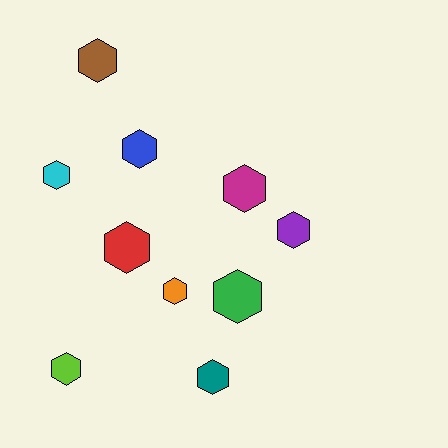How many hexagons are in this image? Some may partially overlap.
There are 10 hexagons.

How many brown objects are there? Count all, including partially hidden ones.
There is 1 brown object.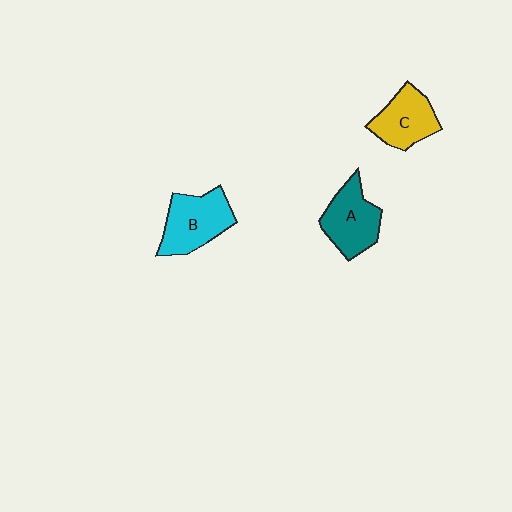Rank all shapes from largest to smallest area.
From largest to smallest: B (cyan), A (teal), C (yellow).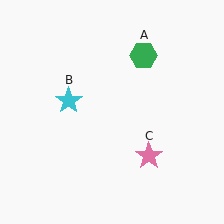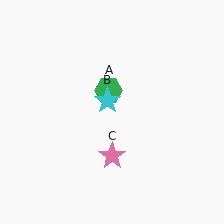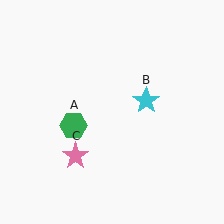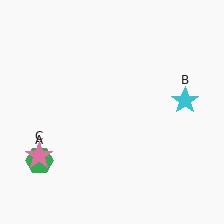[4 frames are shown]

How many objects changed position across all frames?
3 objects changed position: green hexagon (object A), cyan star (object B), pink star (object C).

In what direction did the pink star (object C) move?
The pink star (object C) moved left.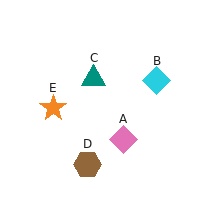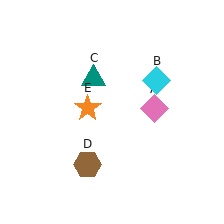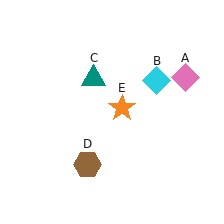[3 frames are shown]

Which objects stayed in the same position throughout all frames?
Cyan diamond (object B) and teal triangle (object C) and brown hexagon (object D) remained stationary.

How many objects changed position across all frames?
2 objects changed position: pink diamond (object A), orange star (object E).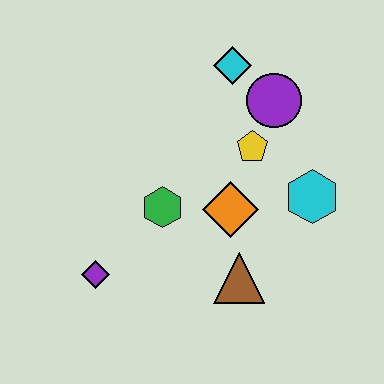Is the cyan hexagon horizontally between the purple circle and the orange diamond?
No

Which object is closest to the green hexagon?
The orange diamond is closest to the green hexagon.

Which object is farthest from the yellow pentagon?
The purple diamond is farthest from the yellow pentagon.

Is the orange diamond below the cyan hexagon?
Yes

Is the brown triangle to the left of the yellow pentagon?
Yes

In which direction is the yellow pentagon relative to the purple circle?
The yellow pentagon is below the purple circle.